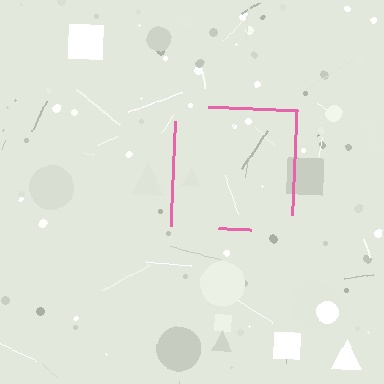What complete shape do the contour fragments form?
The contour fragments form a square.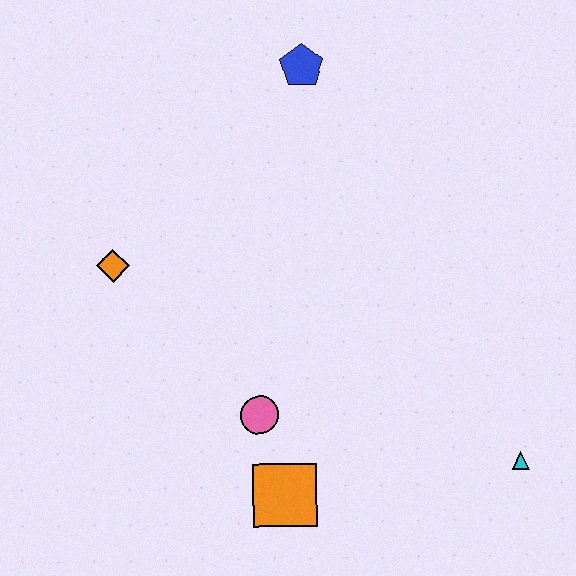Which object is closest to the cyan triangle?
The orange square is closest to the cyan triangle.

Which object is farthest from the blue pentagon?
The cyan triangle is farthest from the blue pentagon.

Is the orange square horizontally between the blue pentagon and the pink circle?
Yes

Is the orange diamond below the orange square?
No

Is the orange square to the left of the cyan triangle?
Yes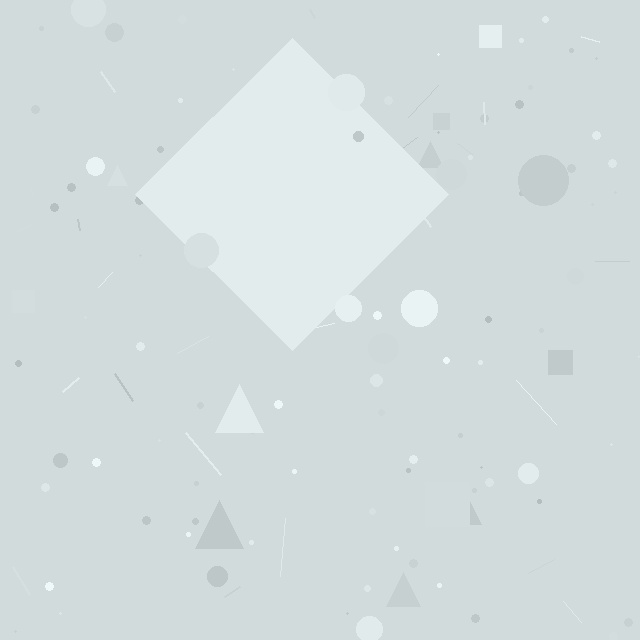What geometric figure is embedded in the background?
A diamond is embedded in the background.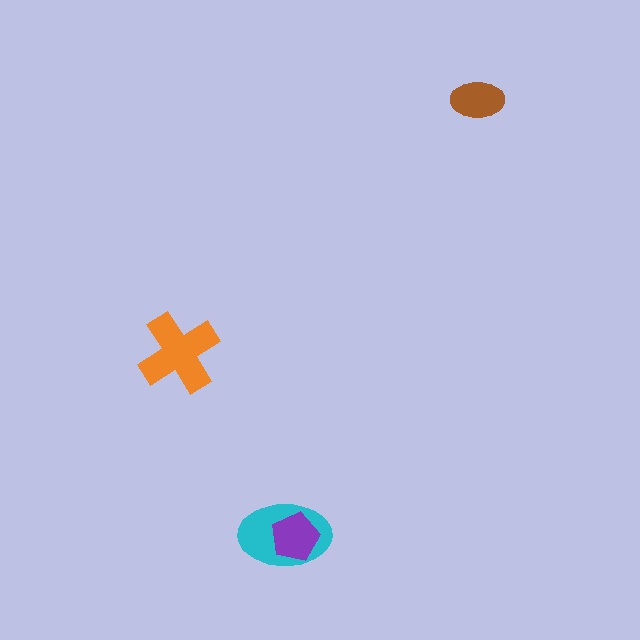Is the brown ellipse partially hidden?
No, no other shape covers it.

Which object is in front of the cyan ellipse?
The purple pentagon is in front of the cyan ellipse.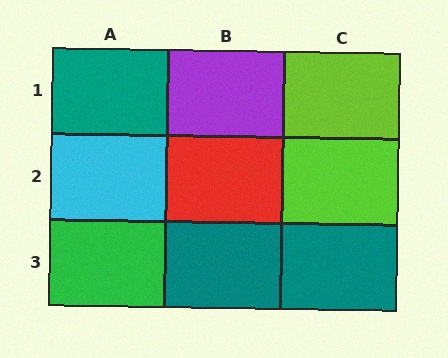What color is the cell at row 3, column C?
Teal.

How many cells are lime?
2 cells are lime.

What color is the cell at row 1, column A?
Teal.